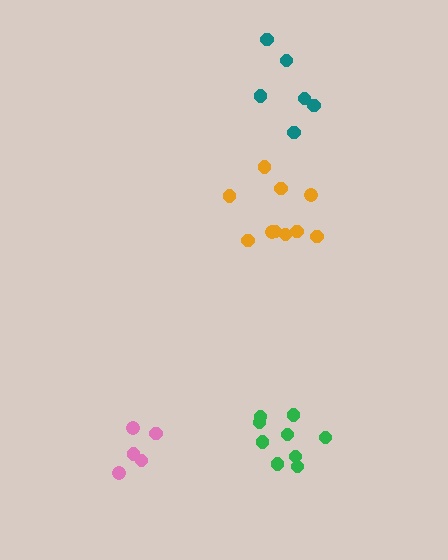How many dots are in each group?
Group 1: 5 dots, Group 2: 6 dots, Group 3: 10 dots, Group 4: 9 dots (30 total).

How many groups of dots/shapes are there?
There are 4 groups.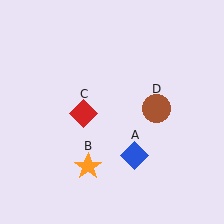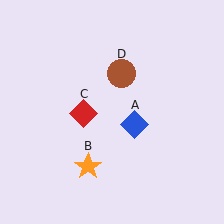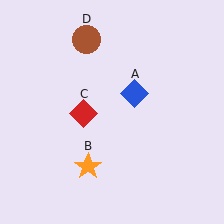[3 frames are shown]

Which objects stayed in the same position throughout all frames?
Orange star (object B) and red diamond (object C) remained stationary.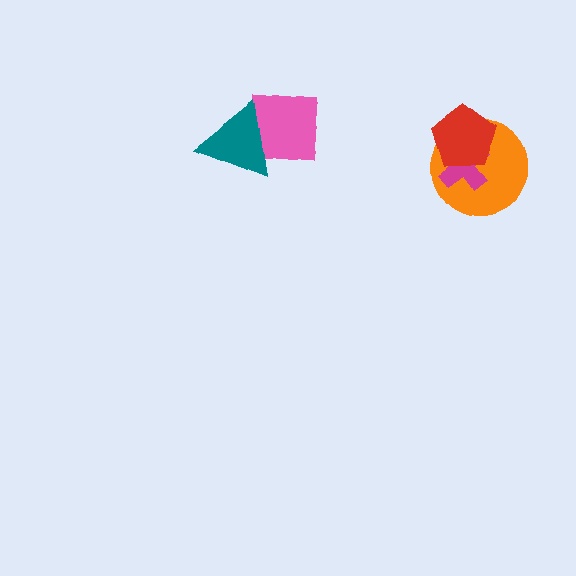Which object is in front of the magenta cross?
The red pentagon is in front of the magenta cross.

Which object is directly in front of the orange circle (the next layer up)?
The magenta cross is directly in front of the orange circle.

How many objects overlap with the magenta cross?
2 objects overlap with the magenta cross.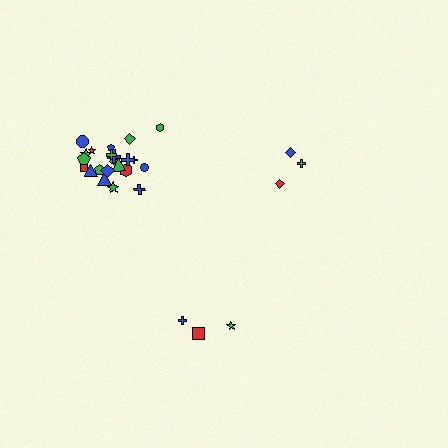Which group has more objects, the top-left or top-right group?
The top-left group.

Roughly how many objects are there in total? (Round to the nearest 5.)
Roughly 30 objects in total.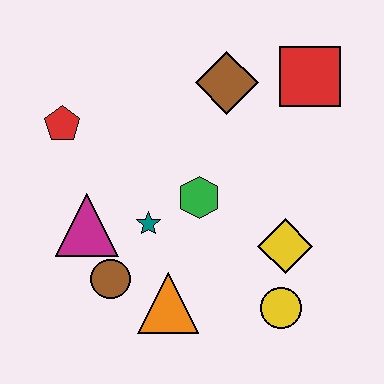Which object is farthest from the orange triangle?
The red square is farthest from the orange triangle.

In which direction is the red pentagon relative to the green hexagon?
The red pentagon is to the left of the green hexagon.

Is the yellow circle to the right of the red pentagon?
Yes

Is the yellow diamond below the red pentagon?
Yes